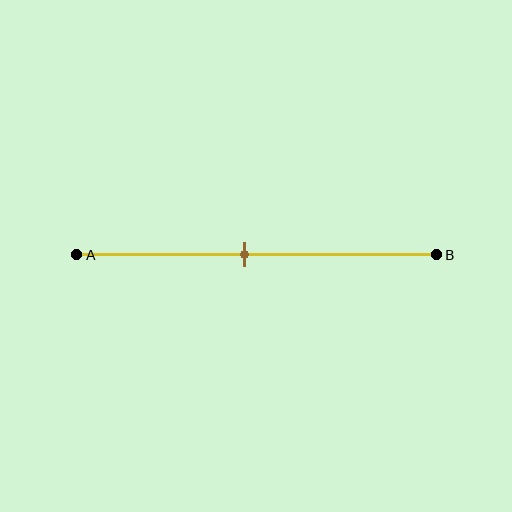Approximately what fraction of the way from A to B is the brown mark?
The brown mark is approximately 45% of the way from A to B.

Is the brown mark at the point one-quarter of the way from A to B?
No, the mark is at about 45% from A, not at the 25% one-quarter point.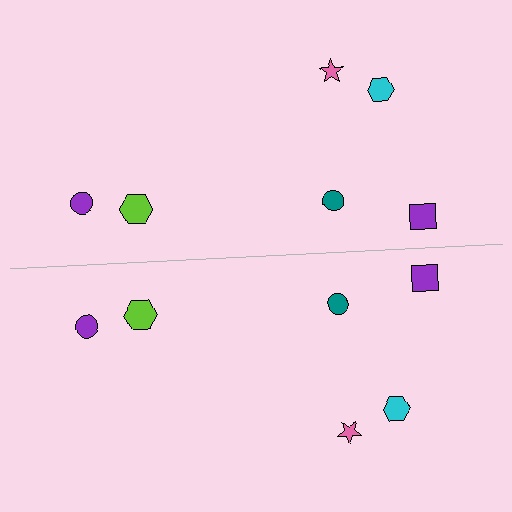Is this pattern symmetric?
Yes, this pattern has bilateral (reflection) symmetry.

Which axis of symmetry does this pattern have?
The pattern has a horizontal axis of symmetry running through the center of the image.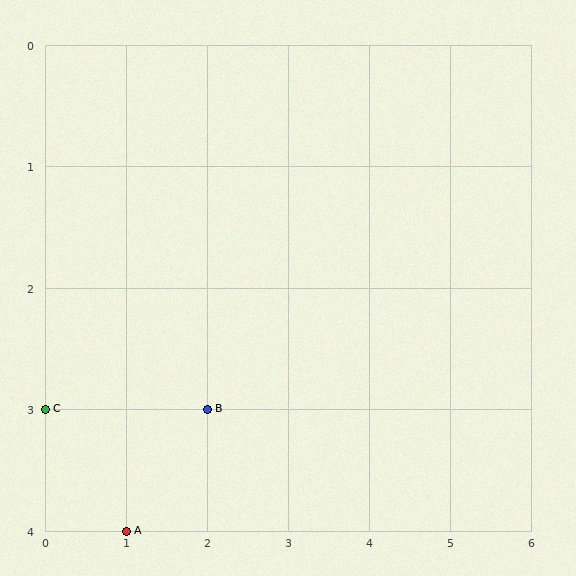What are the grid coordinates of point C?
Point C is at grid coordinates (0, 3).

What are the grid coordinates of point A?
Point A is at grid coordinates (1, 4).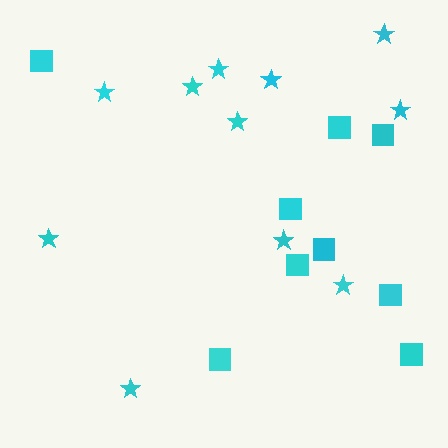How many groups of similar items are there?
There are 2 groups: one group of stars (11) and one group of squares (9).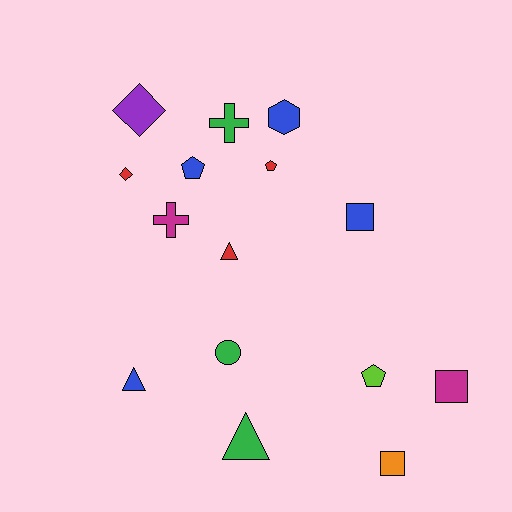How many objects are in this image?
There are 15 objects.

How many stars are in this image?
There are no stars.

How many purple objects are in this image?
There is 1 purple object.